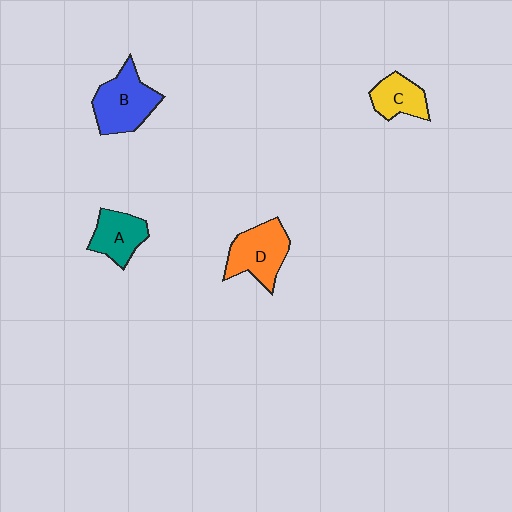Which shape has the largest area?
Shape B (blue).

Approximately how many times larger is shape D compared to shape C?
Approximately 1.5 times.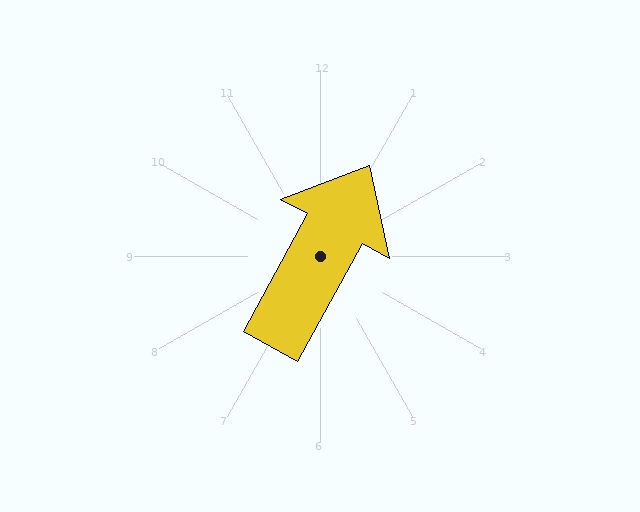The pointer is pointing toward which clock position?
Roughly 1 o'clock.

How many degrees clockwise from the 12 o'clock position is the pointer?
Approximately 29 degrees.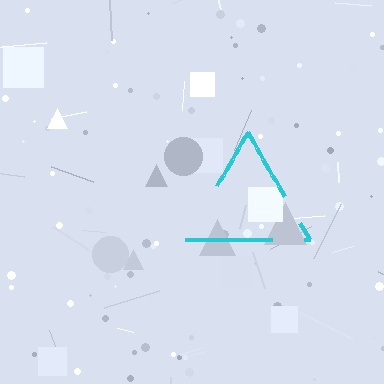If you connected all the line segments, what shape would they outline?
They would outline a triangle.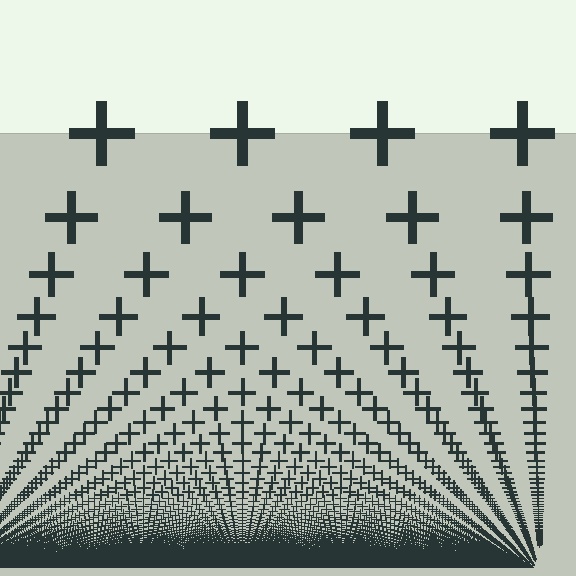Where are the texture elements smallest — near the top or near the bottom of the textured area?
Near the bottom.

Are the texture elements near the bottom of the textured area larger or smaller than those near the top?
Smaller. The gradient is inverted — elements near the bottom are smaller and denser.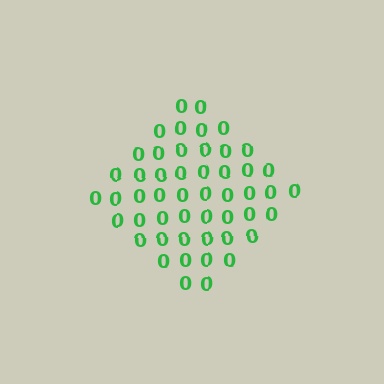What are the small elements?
The small elements are digit 0's.